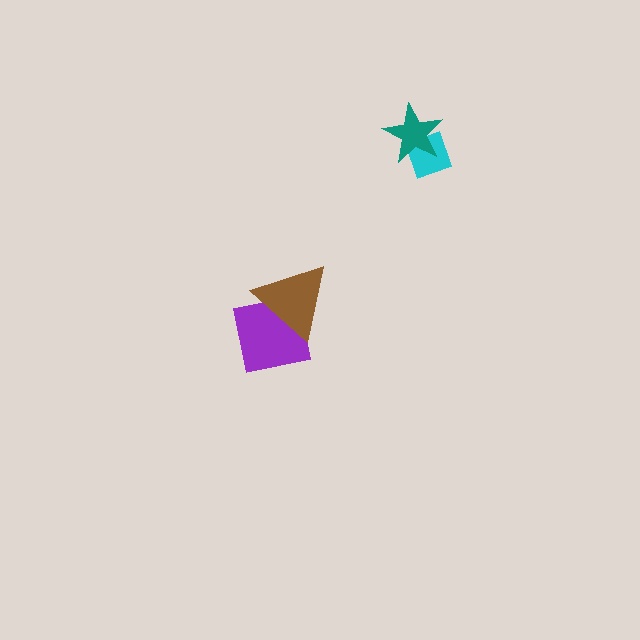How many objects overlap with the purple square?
1 object overlaps with the purple square.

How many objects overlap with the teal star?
1 object overlaps with the teal star.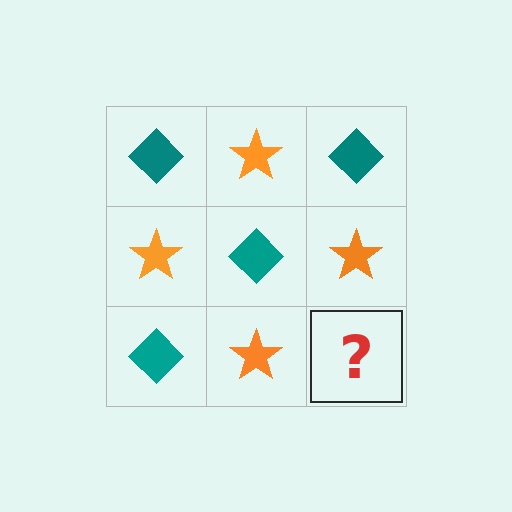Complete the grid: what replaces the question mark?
The question mark should be replaced with a teal diamond.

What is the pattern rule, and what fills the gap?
The rule is that it alternates teal diamond and orange star in a checkerboard pattern. The gap should be filled with a teal diamond.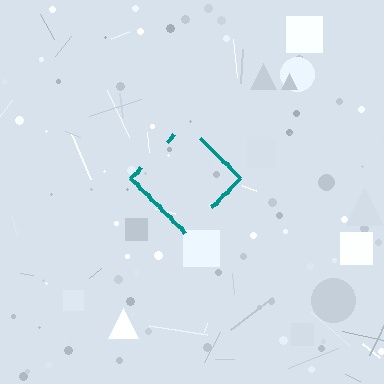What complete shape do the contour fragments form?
The contour fragments form a diamond.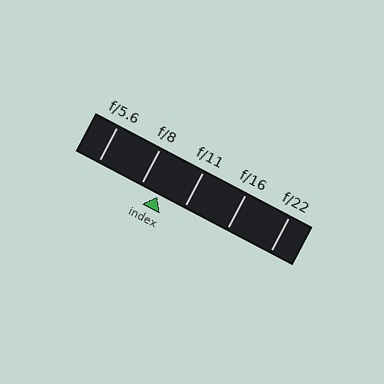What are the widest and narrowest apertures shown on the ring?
The widest aperture shown is f/5.6 and the narrowest is f/22.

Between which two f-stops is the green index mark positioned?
The index mark is between f/8 and f/11.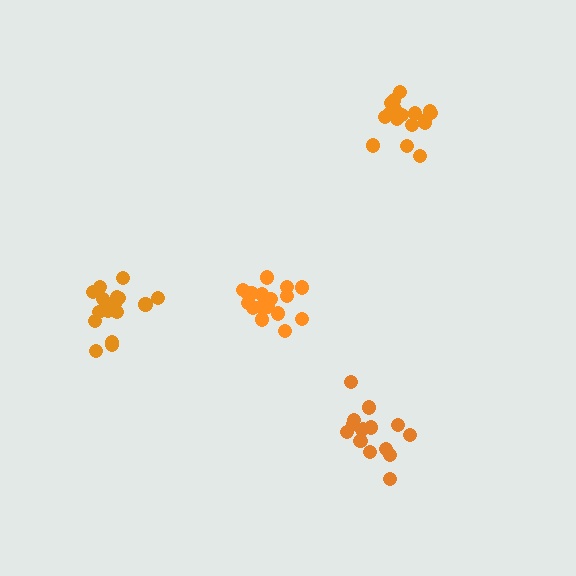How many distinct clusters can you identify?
There are 4 distinct clusters.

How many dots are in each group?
Group 1: 16 dots, Group 2: 15 dots, Group 3: 17 dots, Group 4: 17 dots (65 total).